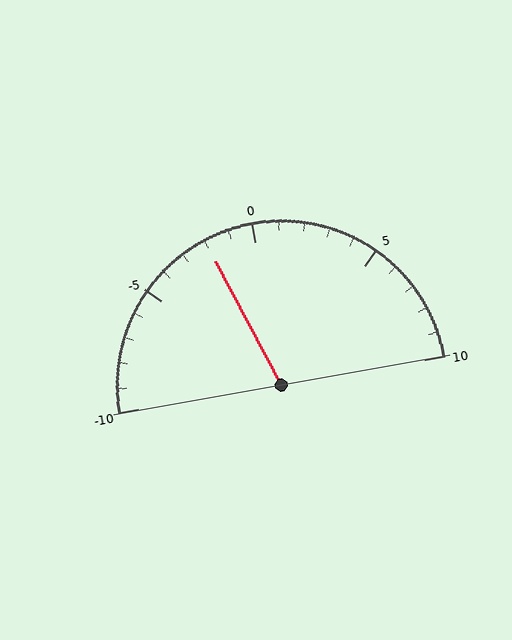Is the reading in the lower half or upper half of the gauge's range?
The reading is in the lower half of the range (-10 to 10).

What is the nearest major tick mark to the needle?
The nearest major tick mark is 0.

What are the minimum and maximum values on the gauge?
The gauge ranges from -10 to 10.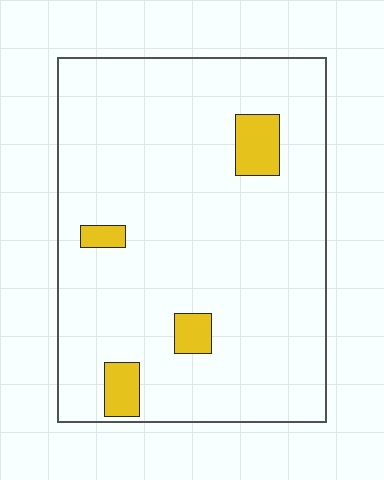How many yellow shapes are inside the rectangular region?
4.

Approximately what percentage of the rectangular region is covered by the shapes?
Approximately 5%.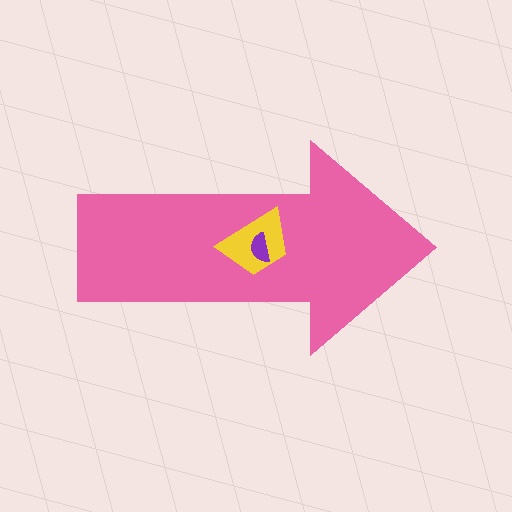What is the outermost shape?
The pink arrow.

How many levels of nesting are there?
3.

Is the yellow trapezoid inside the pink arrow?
Yes.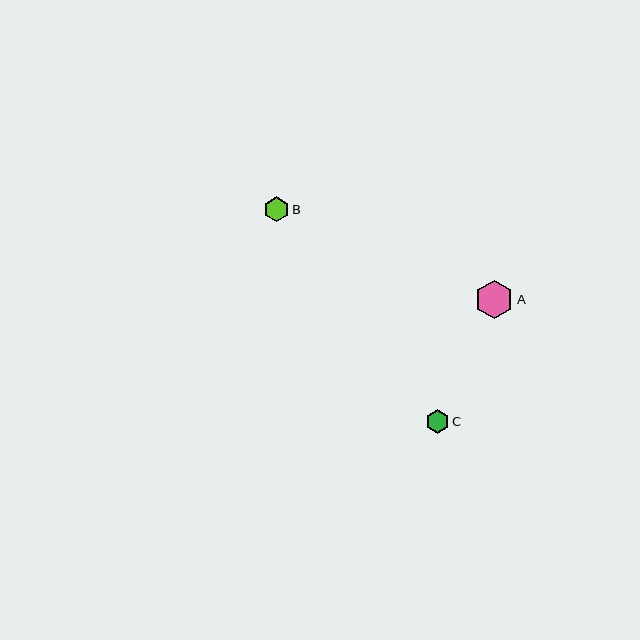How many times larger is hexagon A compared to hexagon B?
Hexagon A is approximately 1.5 times the size of hexagon B.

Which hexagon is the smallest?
Hexagon C is the smallest with a size of approximately 23 pixels.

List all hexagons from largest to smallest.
From largest to smallest: A, B, C.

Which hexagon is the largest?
Hexagon A is the largest with a size of approximately 38 pixels.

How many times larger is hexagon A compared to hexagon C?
Hexagon A is approximately 1.7 times the size of hexagon C.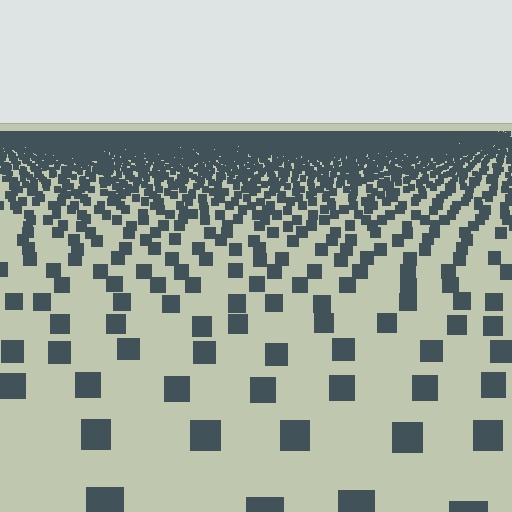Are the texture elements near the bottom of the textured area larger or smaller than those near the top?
Larger. Near the bottom, elements are closer to the viewer and appear at a bigger on-screen size.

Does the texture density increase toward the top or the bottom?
Density increases toward the top.